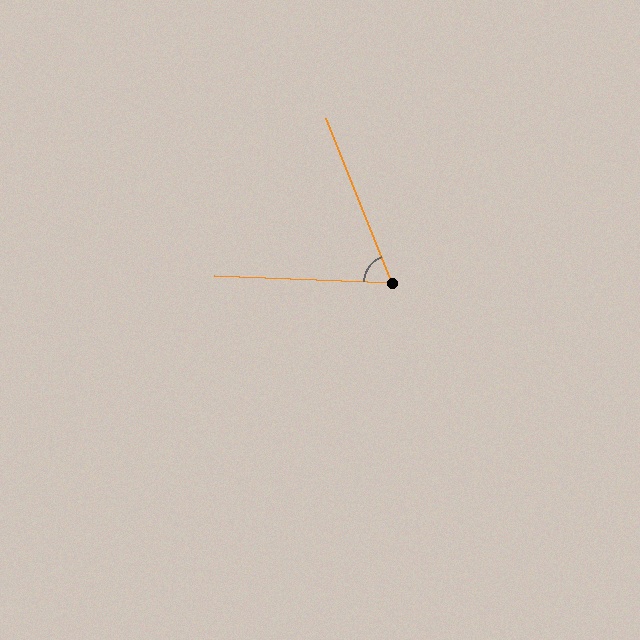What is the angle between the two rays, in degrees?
Approximately 66 degrees.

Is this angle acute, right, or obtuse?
It is acute.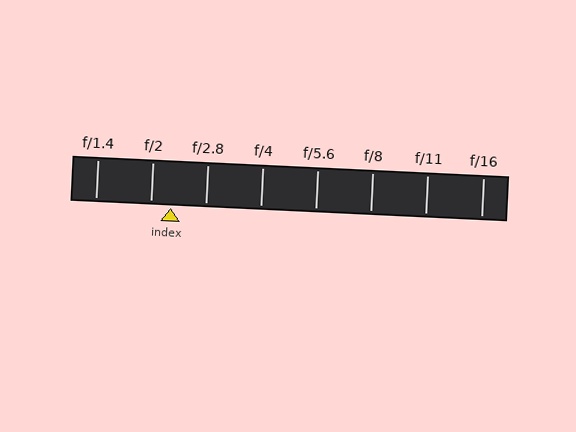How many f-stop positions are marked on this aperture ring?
There are 8 f-stop positions marked.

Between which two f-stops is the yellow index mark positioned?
The index mark is between f/2 and f/2.8.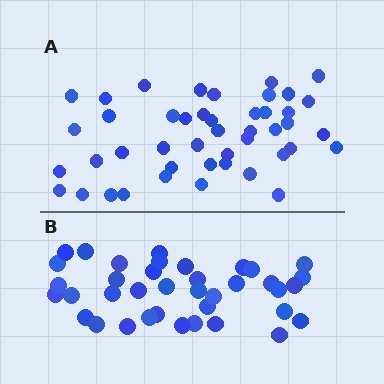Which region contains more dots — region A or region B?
Region A (the top region) has more dots.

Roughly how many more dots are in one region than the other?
Region A has roughly 8 or so more dots than region B.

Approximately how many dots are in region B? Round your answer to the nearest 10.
About 40 dots. (The exact count is 38, which rounds to 40.)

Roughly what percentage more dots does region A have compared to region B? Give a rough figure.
About 20% more.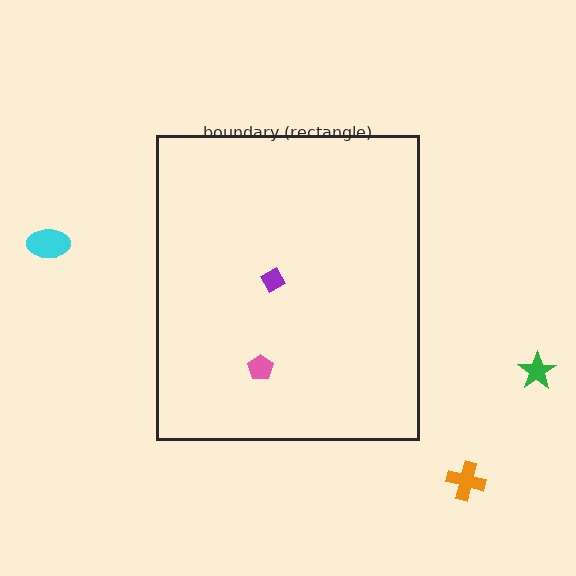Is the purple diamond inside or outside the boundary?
Inside.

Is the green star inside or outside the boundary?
Outside.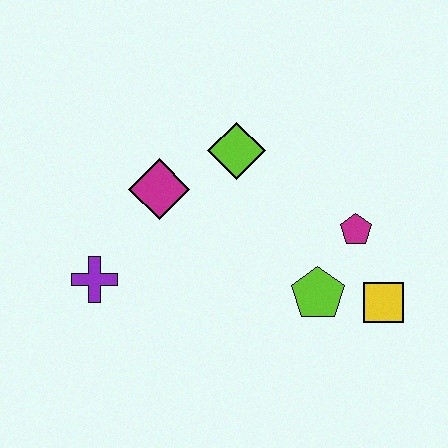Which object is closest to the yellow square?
The lime pentagon is closest to the yellow square.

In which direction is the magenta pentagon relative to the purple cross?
The magenta pentagon is to the right of the purple cross.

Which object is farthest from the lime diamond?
The yellow square is farthest from the lime diamond.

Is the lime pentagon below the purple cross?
Yes